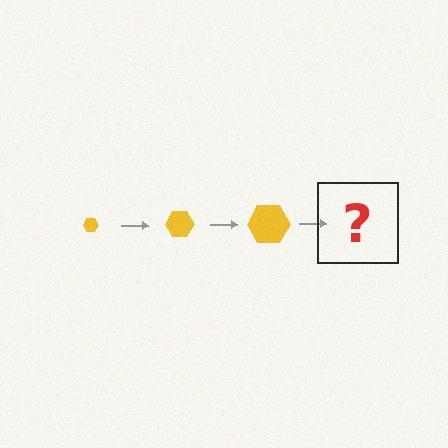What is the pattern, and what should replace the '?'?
The pattern is that the hexagon gets progressively larger each step. The '?' should be a yellow hexagon, larger than the previous one.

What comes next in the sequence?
The next element should be a yellow hexagon, larger than the previous one.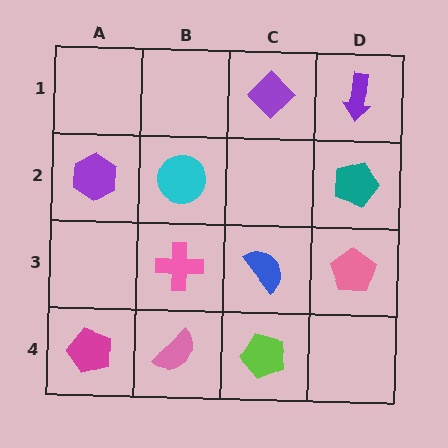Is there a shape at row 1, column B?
No, that cell is empty.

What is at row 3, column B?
A pink cross.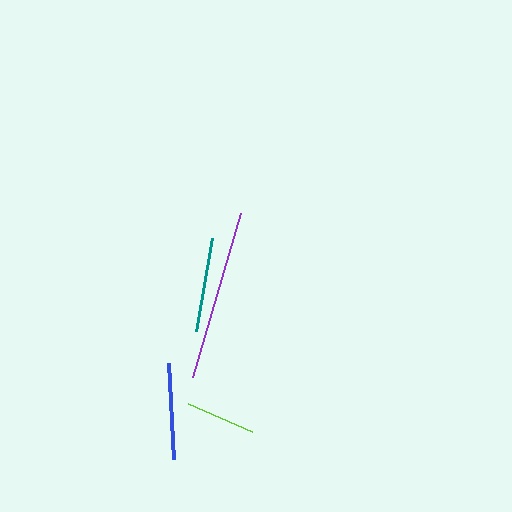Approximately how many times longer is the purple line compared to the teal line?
The purple line is approximately 1.8 times the length of the teal line.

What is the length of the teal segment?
The teal segment is approximately 95 pixels long.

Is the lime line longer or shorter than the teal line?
The teal line is longer than the lime line.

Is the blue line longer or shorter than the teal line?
The blue line is longer than the teal line.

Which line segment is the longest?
The purple line is the longest at approximately 171 pixels.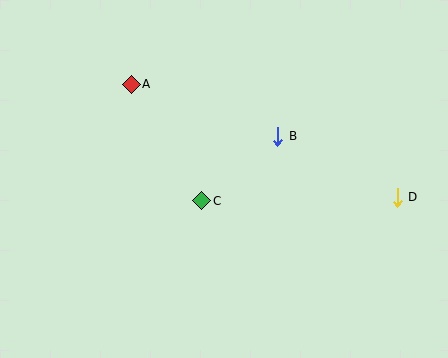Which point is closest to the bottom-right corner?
Point D is closest to the bottom-right corner.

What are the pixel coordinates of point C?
Point C is at (202, 201).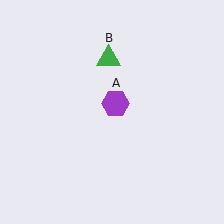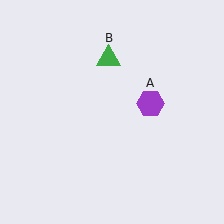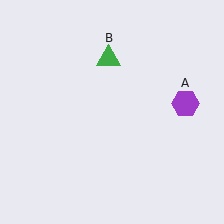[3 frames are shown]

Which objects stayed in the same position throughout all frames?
Green triangle (object B) remained stationary.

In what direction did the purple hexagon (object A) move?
The purple hexagon (object A) moved right.